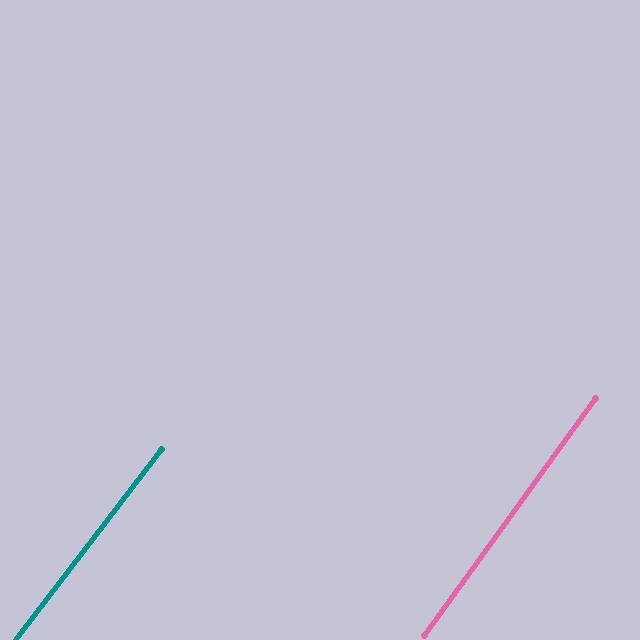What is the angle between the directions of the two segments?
Approximately 2 degrees.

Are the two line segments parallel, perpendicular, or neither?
Parallel — their directions differ by only 1.9°.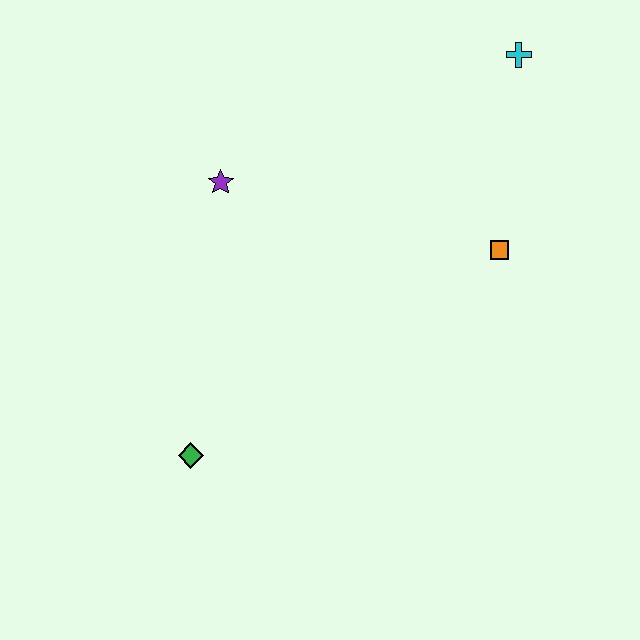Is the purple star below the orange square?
No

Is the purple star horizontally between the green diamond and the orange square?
Yes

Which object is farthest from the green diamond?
The cyan cross is farthest from the green diamond.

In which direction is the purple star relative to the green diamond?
The purple star is above the green diamond.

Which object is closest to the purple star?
The green diamond is closest to the purple star.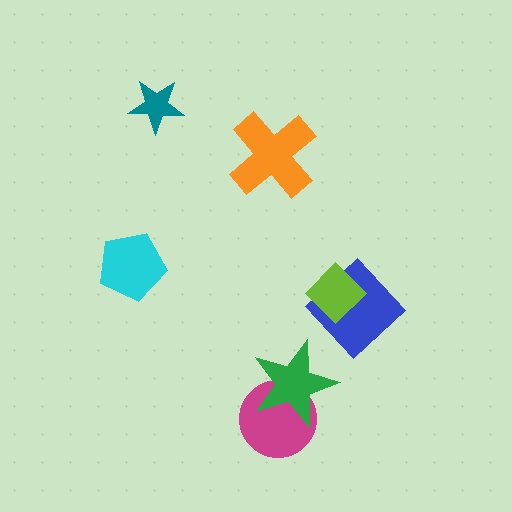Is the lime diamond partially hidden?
No, no other shape covers it.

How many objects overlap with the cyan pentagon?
0 objects overlap with the cyan pentagon.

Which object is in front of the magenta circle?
The green star is in front of the magenta circle.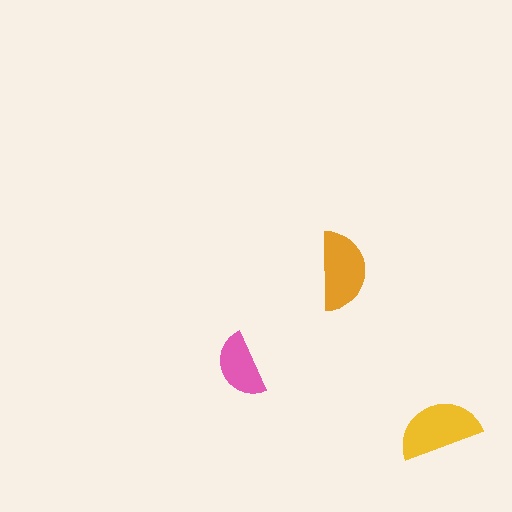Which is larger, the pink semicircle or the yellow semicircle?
The yellow one.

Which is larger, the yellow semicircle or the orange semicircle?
The yellow one.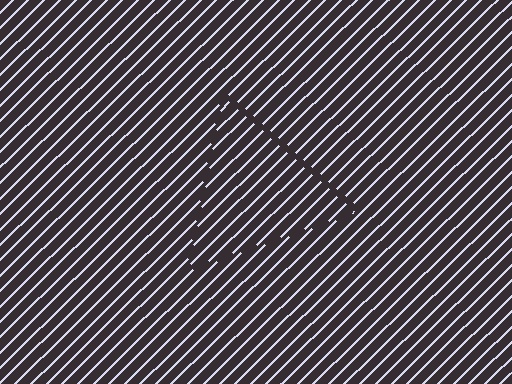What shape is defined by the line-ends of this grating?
An illusory triangle. The interior of the shape contains the same grating, shifted by half a period — the contour is defined by the phase discontinuity where line-ends from the inner and outer gratings abut.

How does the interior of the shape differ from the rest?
The interior of the shape contains the same grating, shifted by half a period — the contour is defined by the phase discontinuity where line-ends from the inner and outer gratings abut.